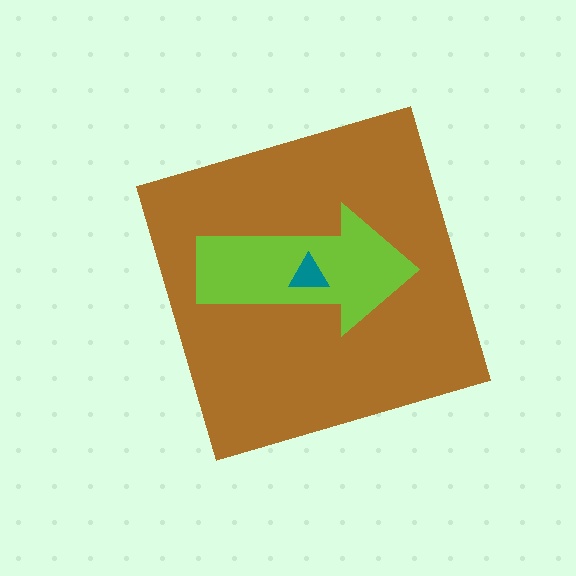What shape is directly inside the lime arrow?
The teal triangle.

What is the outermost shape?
The brown diamond.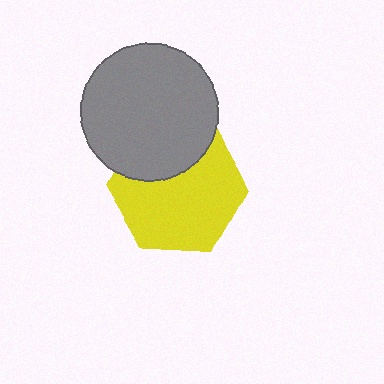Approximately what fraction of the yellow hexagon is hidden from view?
Roughly 30% of the yellow hexagon is hidden behind the gray circle.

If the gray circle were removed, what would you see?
You would see the complete yellow hexagon.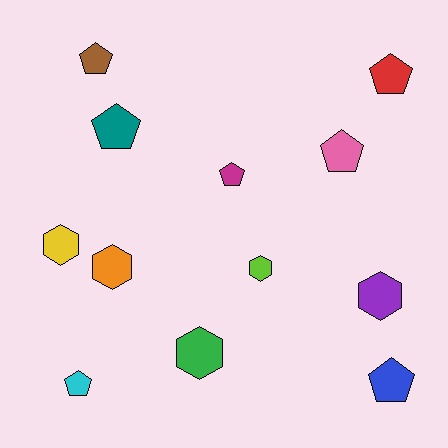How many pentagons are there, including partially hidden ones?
There are 7 pentagons.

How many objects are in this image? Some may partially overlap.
There are 12 objects.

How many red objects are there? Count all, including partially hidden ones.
There is 1 red object.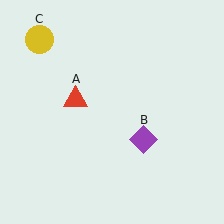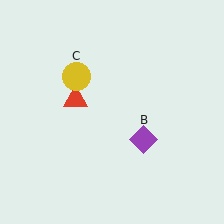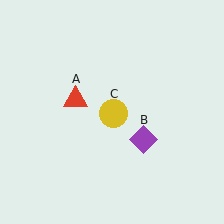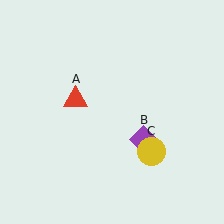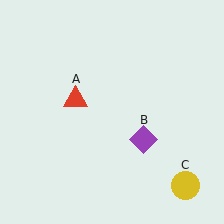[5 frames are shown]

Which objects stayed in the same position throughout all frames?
Red triangle (object A) and purple diamond (object B) remained stationary.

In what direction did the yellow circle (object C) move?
The yellow circle (object C) moved down and to the right.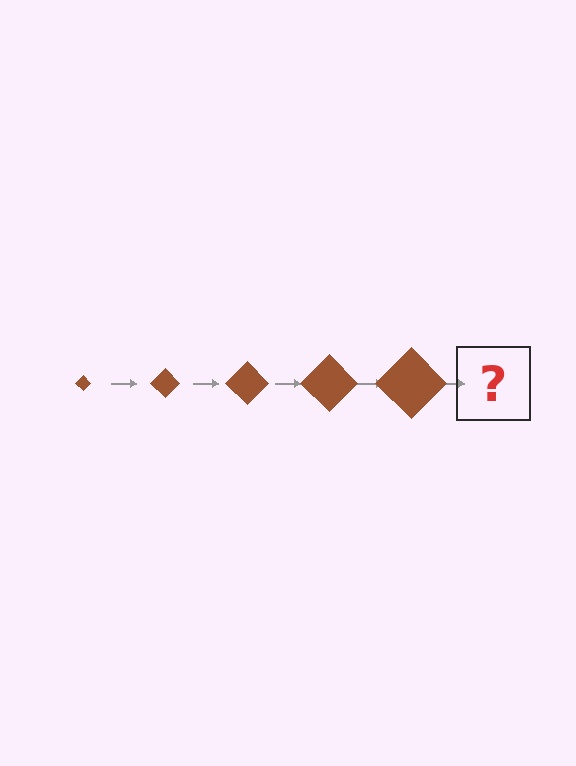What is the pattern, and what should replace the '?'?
The pattern is that the diamond gets progressively larger each step. The '?' should be a brown diamond, larger than the previous one.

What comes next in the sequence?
The next element should be a brown diamond, larger than the previous one.